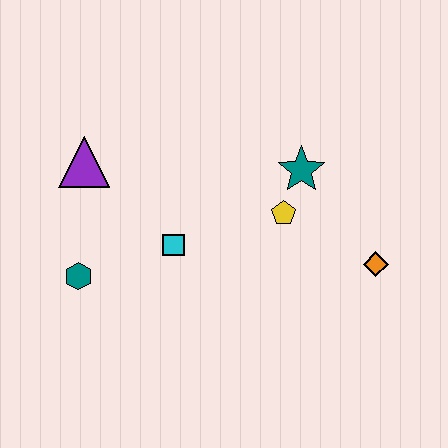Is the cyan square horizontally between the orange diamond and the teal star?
No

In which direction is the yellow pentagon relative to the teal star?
The yellow pentagon is below the teal star.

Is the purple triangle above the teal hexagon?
Yes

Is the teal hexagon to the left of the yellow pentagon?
Yes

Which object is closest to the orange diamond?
The yellow pentagon is closest to the orange diamond.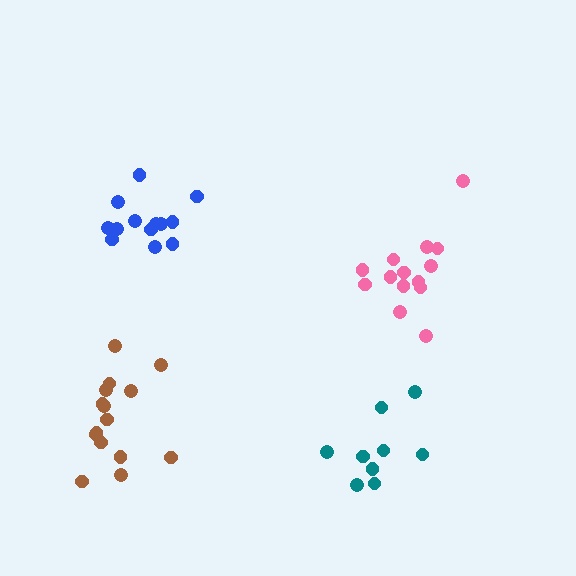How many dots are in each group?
Group 1: 14 dots, Group 2: 15 dots, Group 3: 9 dots, Group 4: 13 dots (51 total).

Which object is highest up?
The blue cluster is topmost.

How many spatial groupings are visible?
There are 4 spatial groupings.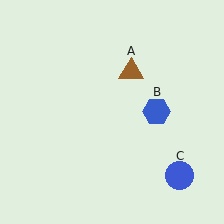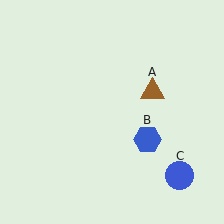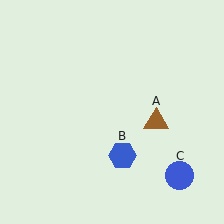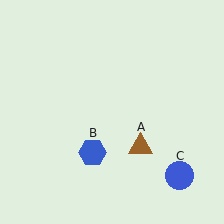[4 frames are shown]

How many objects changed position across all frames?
2 objects changed position: brown triangle (object A), blue hexagon (object B).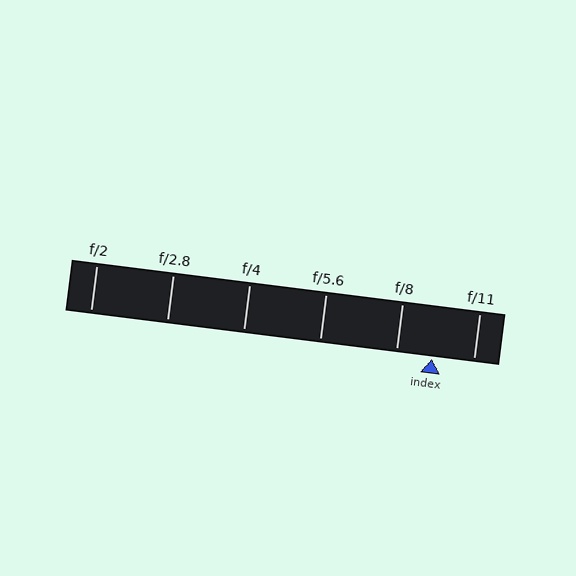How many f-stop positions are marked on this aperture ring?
There are 6 f-stop positions marked.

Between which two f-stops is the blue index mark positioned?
The index mark is between f/8 and f/11.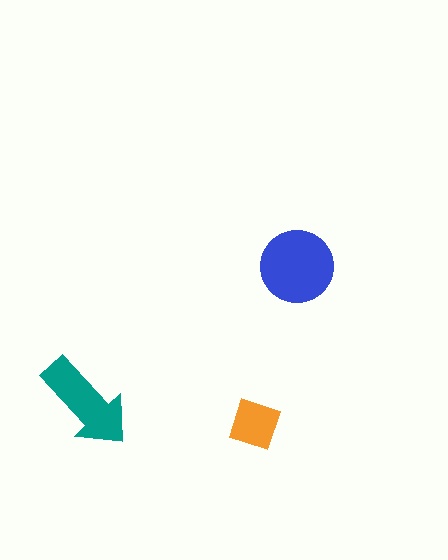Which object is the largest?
The blue circle.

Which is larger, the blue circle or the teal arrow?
The blue circle.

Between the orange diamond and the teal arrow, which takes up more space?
The teal arrow.